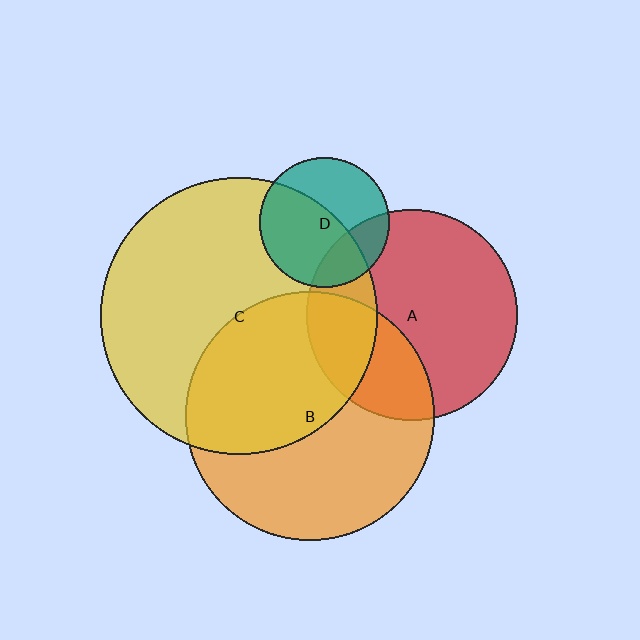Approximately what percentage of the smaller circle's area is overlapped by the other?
Approximately 55%.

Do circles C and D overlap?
Yes.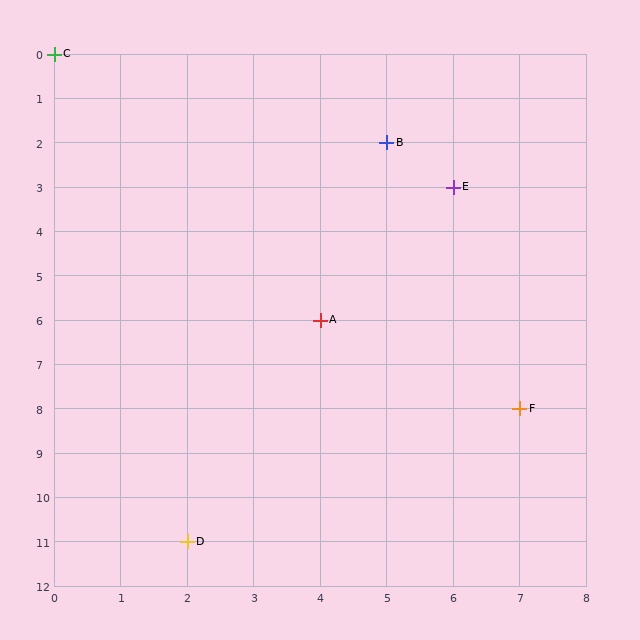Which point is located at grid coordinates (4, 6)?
Point A is at (4, 6).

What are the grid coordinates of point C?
Point C is at grid coordinates (0, 0).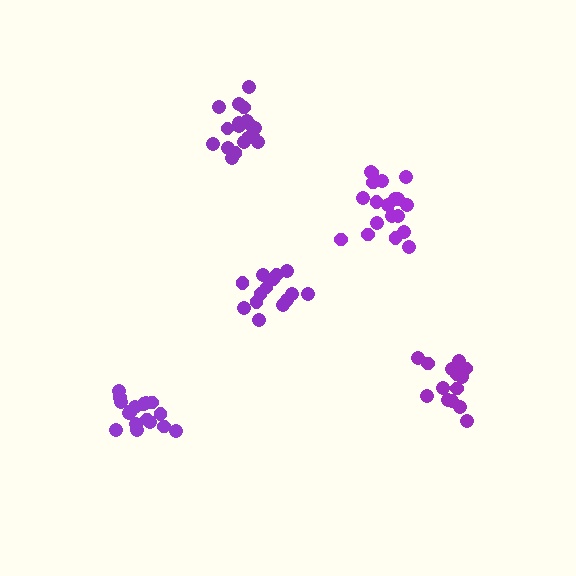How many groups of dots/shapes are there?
There are 5 groups.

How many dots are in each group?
Group 1: 14 dots, Group 2: 19 dots, Group 3: 17 dots, Group 4: 18 dots, Group 5: 14 dots (82 total).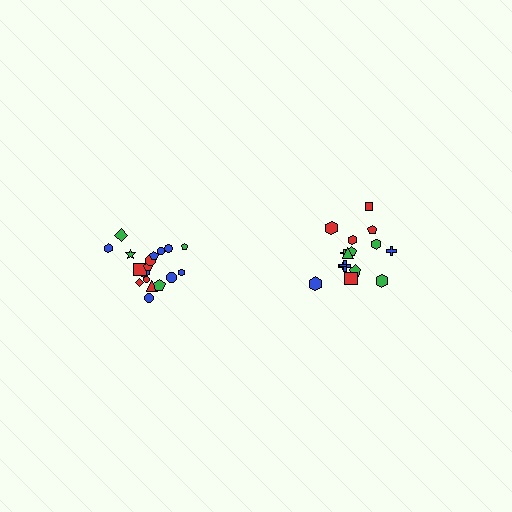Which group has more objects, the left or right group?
The left group.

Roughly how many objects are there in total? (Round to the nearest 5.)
Roughly 35 objects in total.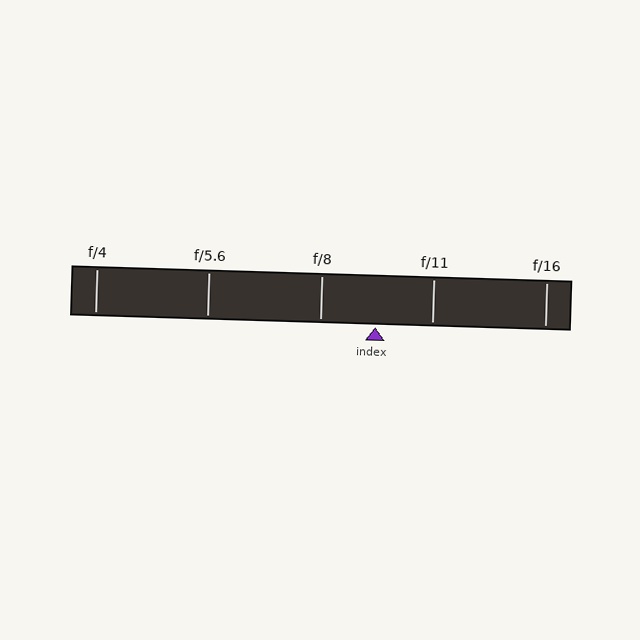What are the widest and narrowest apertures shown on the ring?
The widest aperture shown is f/4 and the narrowest is f/16.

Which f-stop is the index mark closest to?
The index mark is closest to f/8.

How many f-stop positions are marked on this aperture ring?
There are 5 f-stop positions marked.